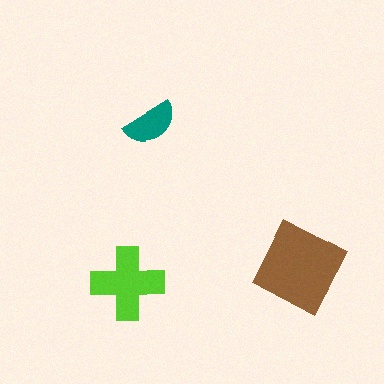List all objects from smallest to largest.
The teal semicircle, the lime cross, the brown diamond.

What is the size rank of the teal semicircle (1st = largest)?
3rd.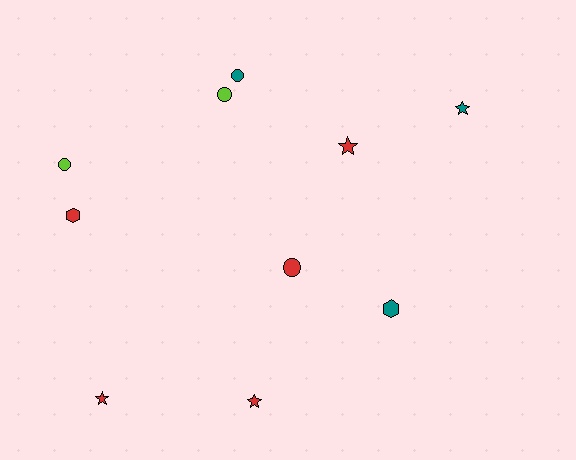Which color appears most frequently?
Red, with 5 objects.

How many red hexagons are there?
There is 1 red hexagon.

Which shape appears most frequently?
Star, with 4 objects.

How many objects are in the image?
There are 10 objects.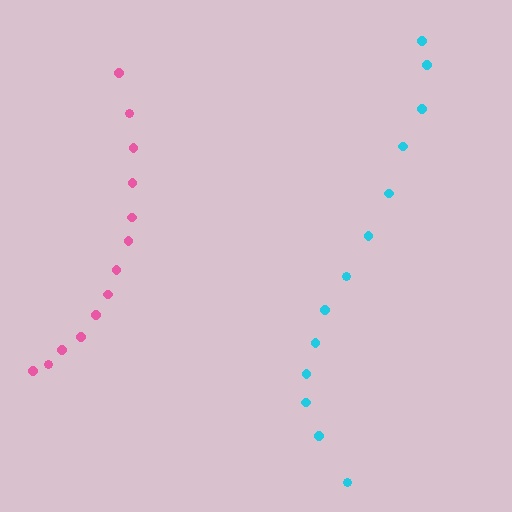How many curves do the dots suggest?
There are 2 distinct paths.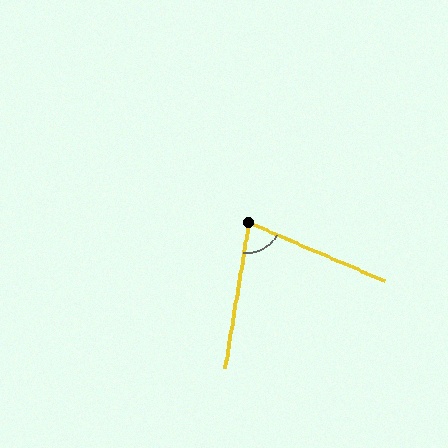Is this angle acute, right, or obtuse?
It is acute.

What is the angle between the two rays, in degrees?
Approximately 76 degrees.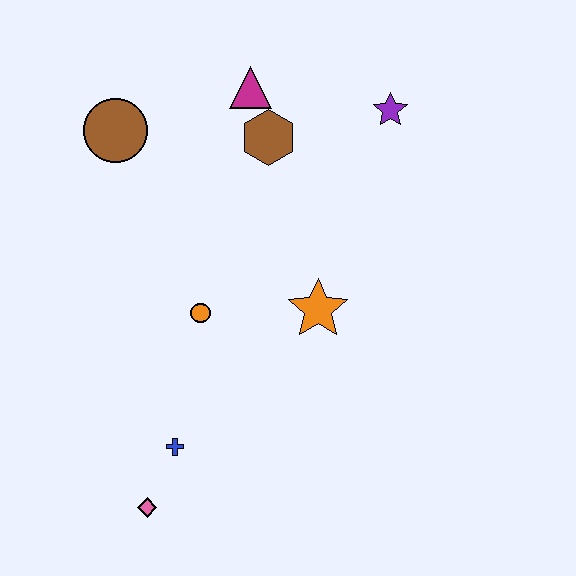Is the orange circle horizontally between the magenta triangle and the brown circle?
Yes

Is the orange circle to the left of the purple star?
Yes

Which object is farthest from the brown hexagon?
The pink diamond is farthest from the brown hexagon.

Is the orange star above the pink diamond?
Yes